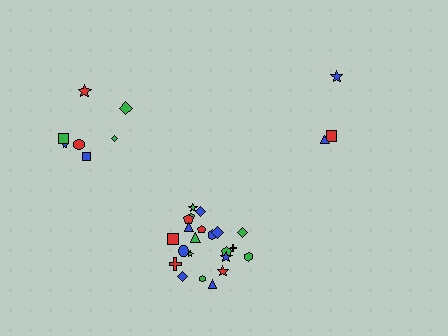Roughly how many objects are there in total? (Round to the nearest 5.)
Roughly 30 objects in total.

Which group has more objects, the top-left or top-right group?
The top-left group.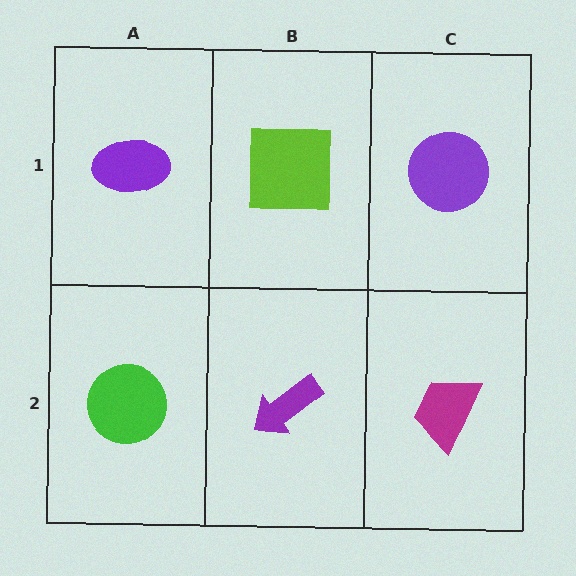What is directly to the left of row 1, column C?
A lime square.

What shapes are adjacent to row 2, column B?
A lime square (row 1, column B), a green circle (row 2, column A), a magenta trapezoid (row 2, column C).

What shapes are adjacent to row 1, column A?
A green circle (row 2, column A), a lime square (row 1, column B).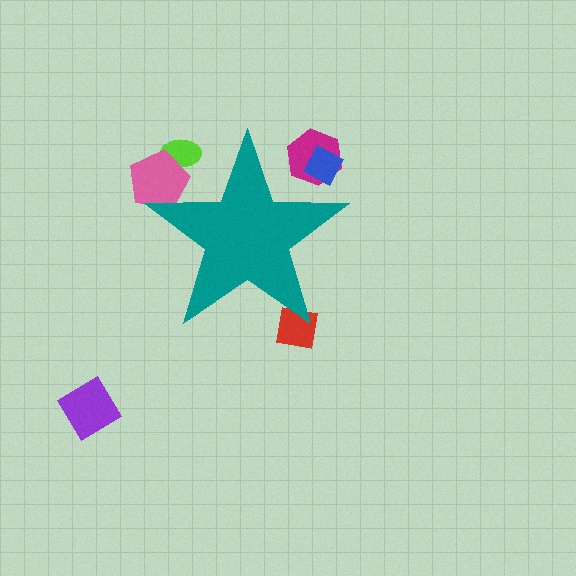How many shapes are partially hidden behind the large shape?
5 shapes are partially hidden.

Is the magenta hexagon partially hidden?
Yes, the magenta hexagon is partially hidden behind the teal star.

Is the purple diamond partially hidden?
No, the purple diamond is fully visible.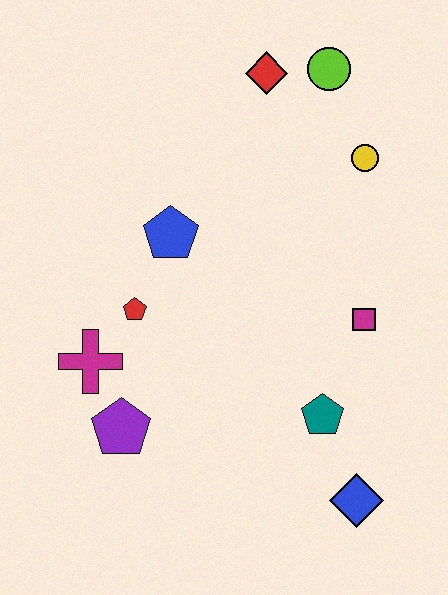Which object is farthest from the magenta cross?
The lime circle is farthest from the magenta cross.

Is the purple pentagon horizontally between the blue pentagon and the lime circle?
No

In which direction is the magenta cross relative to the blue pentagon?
The magenta cross is below the blue pentagon.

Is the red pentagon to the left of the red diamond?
Yes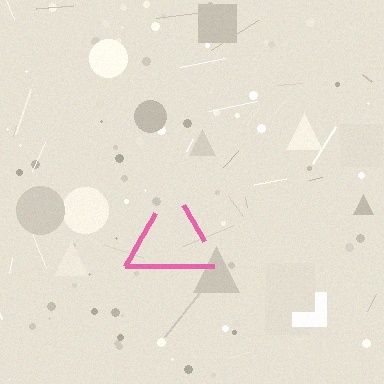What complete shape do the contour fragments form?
The contour fragments form a triangle.